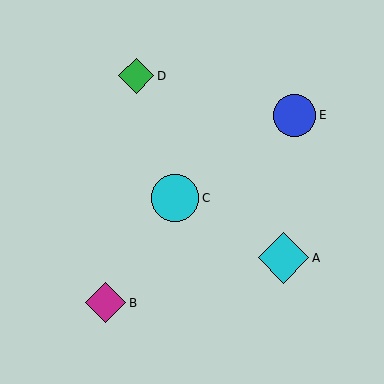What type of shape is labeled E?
Shape E is a blue circle.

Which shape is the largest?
The cyan diamond (labeled A) is the largest.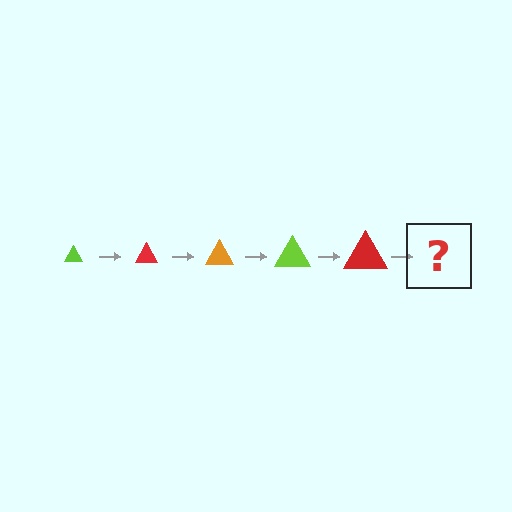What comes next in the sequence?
The next element should be an orange triangle, larger than the previous one.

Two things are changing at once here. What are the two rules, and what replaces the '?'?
The two rules are that the triangle grows larger each step and the color cycles through lime, red, and orange. The '?' should be an orange triangle, larger than the previous one.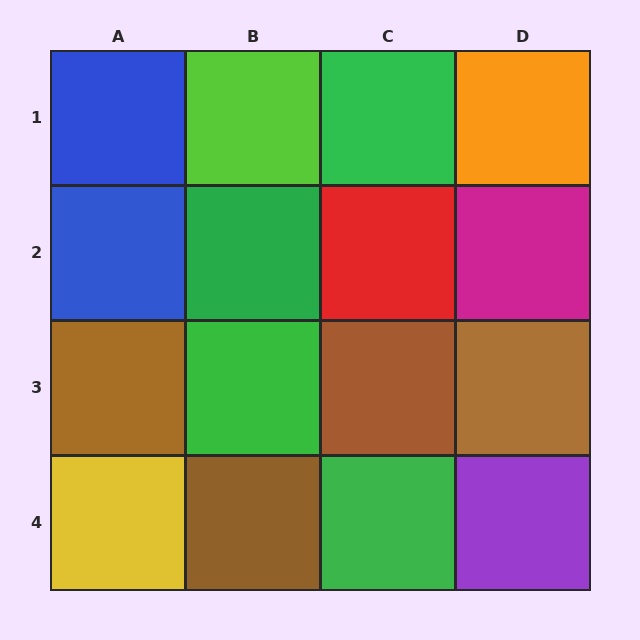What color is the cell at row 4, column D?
Purple.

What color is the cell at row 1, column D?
Orange.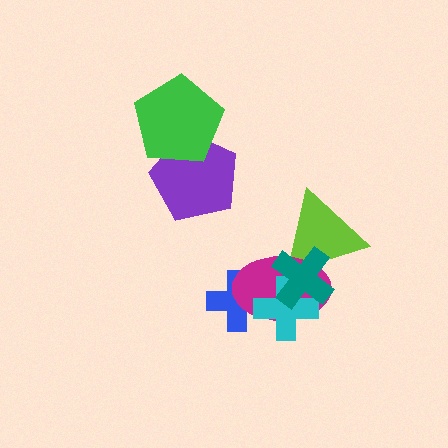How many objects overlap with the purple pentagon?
1 object overlaps with the purple pentagon.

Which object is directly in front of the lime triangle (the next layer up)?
The magenta ellipse is directly in front of the lime triangle.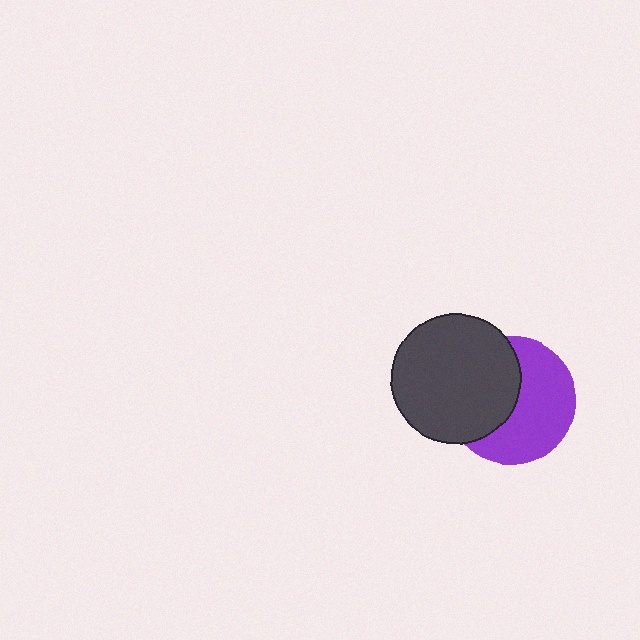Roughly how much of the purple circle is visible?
About half of it is visible (roughly 55%).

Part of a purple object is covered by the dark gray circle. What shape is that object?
It is a circle.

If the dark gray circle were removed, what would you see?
You would see the complete purple circle.